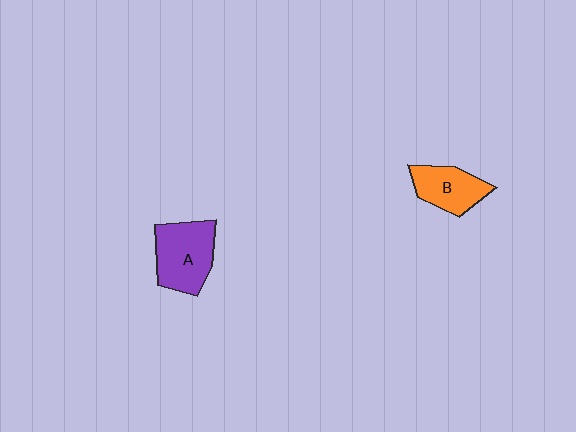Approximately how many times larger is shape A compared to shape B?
Approximately 1.4 times.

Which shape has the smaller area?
Shape B (orange).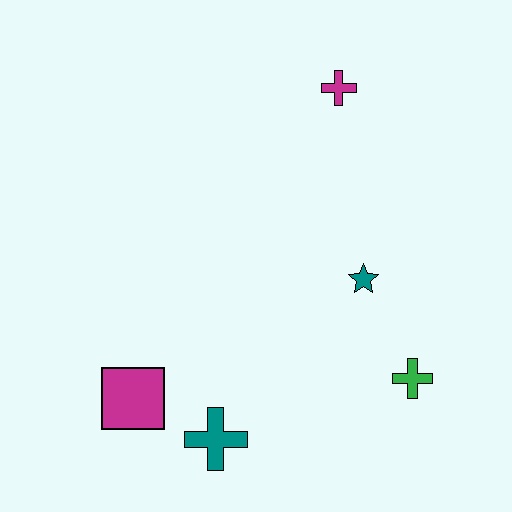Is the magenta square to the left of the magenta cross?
Yes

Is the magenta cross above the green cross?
Yes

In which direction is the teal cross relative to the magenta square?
The teal cross is to the right of the magenta square.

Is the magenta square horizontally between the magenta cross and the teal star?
No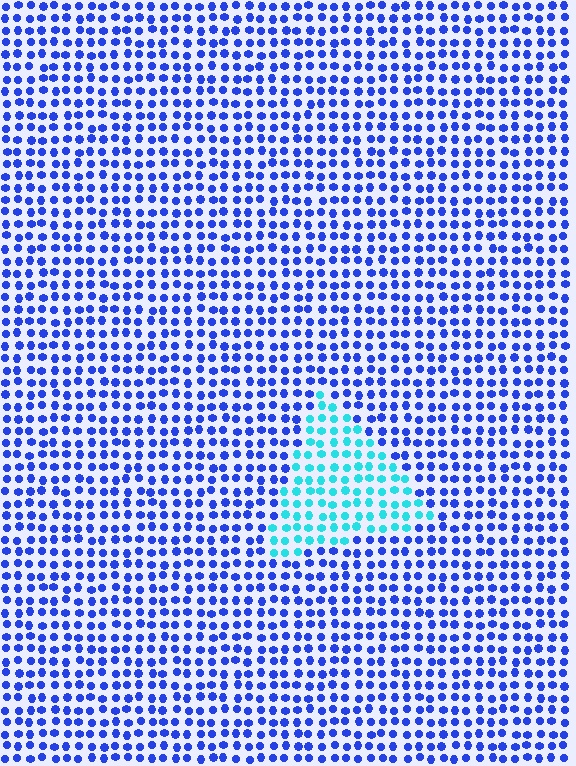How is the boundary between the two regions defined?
The boundary is defined purely by a slight shift in hue (about 50 degrees). Spacing, size, and orientation are identical on both sides.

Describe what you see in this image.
The image is filled with small blue elements in a uniform arrangement. A triangle-shaped region is visible where the elements are tinted to a slightly different hue, forming a subtle color boundary.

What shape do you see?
I see a triangle.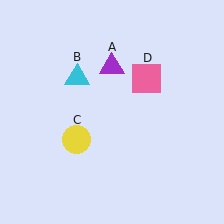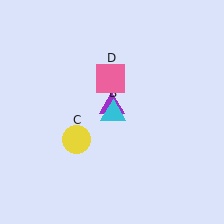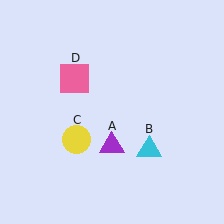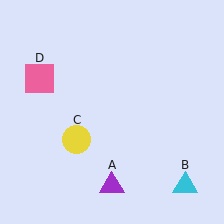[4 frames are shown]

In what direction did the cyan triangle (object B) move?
The cyan triangle (object B) moved down and to the right.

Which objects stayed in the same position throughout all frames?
Yellow circle (object C) remained stationary.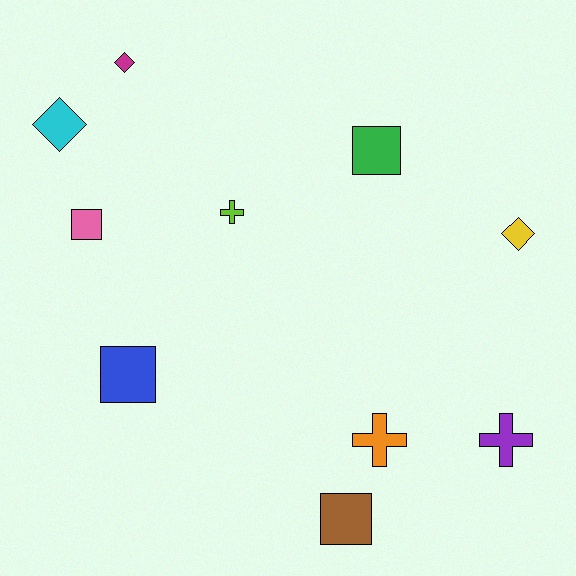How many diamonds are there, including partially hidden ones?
There are 3 diamonds.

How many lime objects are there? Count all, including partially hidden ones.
There is 1 lime object.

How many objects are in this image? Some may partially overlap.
There are 10 objects.